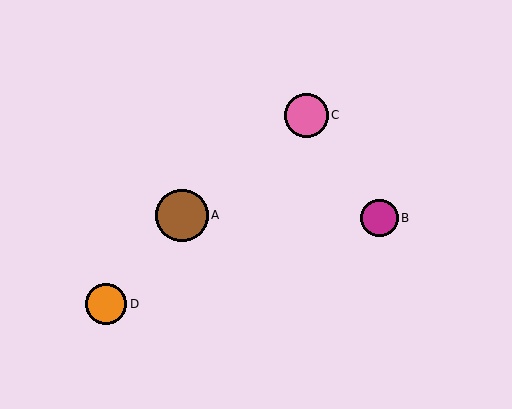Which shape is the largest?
The brown circle (labeled A) is the largest.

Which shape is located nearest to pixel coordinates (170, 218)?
The brown circle (labeled A) at (182, 215) is nearest to that location.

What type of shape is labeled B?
Shape B is a magenta circle.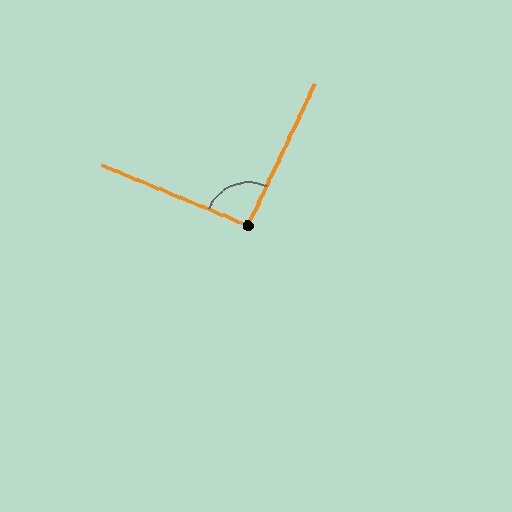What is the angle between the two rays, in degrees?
Approximately 93 degrees.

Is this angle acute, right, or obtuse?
It is approximately a right angle.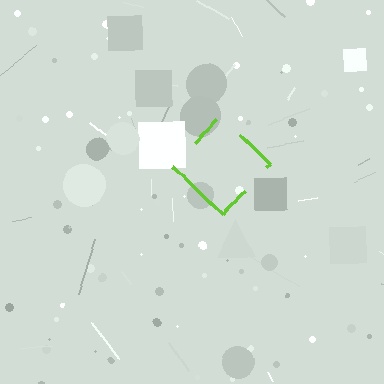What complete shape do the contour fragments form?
The contour fragments form a diamond.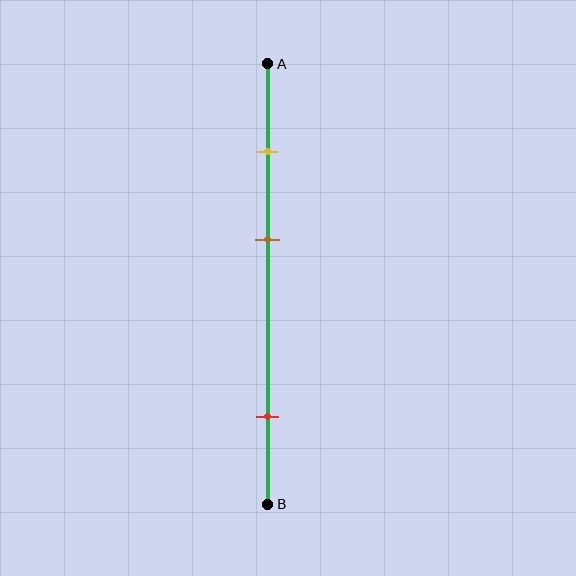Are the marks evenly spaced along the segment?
No, the marks are not evenly spaced.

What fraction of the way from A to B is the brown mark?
The brown mark is approximately 40% (0.4) of the way from A to B.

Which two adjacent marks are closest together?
The yellow and brown marks are the closest adjacent pair.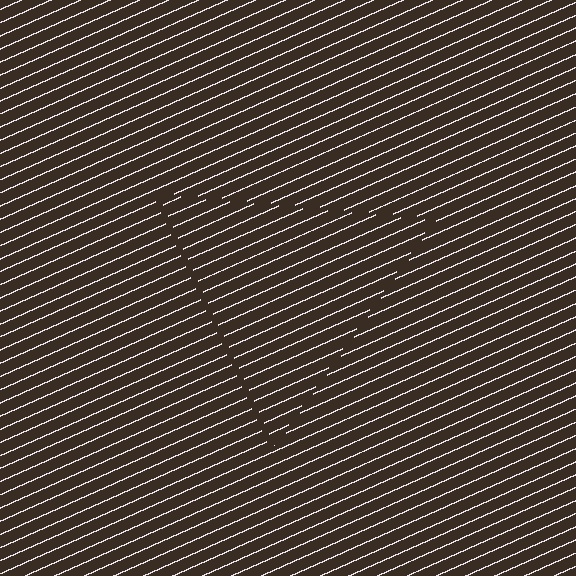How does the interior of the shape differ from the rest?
The interior of the shape contains the same grating, shifted by half a period — the contour is defined by the phase discontinuity where line-ends from the inner and outer gratings abut.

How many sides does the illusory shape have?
3 sides — the line-ends trace a triangle.